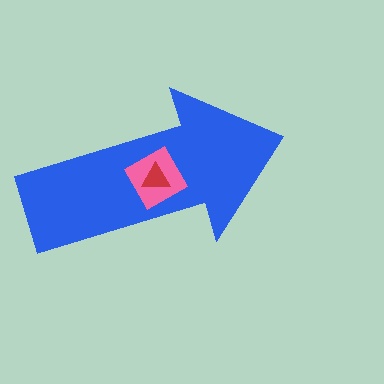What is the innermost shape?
The red triangle.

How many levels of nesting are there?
3.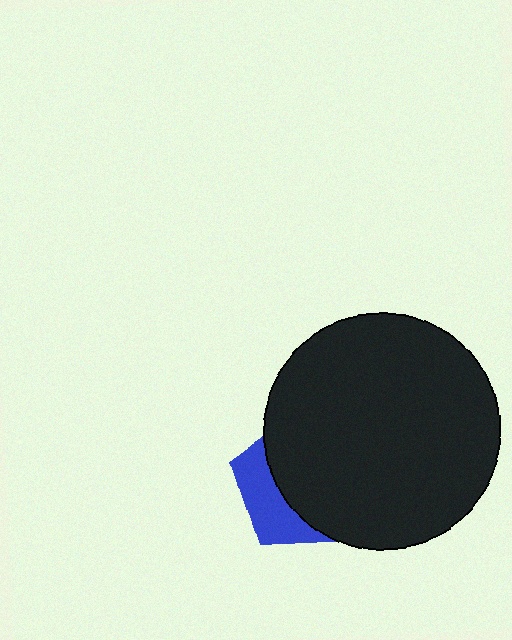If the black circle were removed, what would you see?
You would see the complete blue pentagon.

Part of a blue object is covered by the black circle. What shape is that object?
It is a pentagon.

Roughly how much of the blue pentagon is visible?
A small part of it is visible (roughly 33%).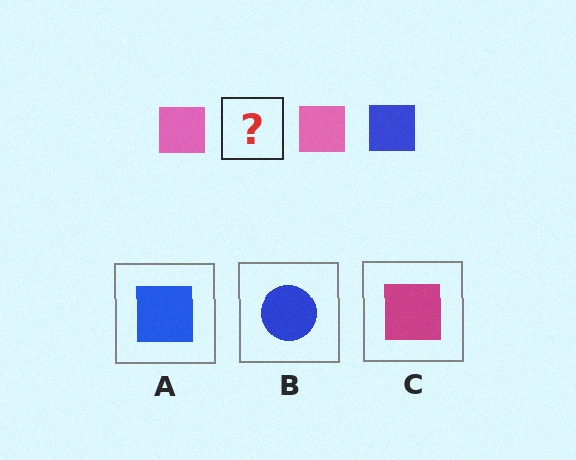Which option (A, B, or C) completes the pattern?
A.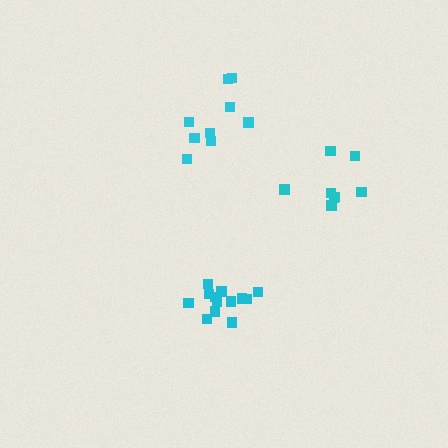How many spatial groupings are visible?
There are 3 spatial groupings.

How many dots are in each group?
Group 1: 13 dots, Group 2: 9 dots, Group 3: 8 dots (30 total).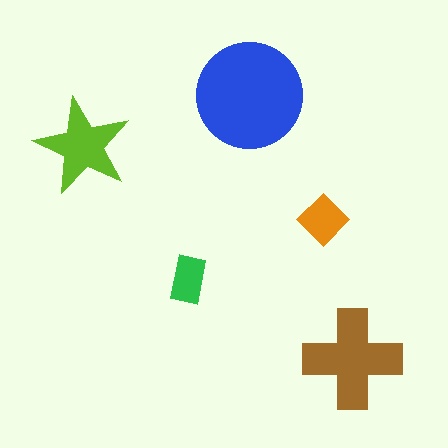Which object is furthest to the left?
The lime star is leftmost.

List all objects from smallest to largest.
The green rectangle, the orange diamond, the lime star, the brown cross, the blue circle.